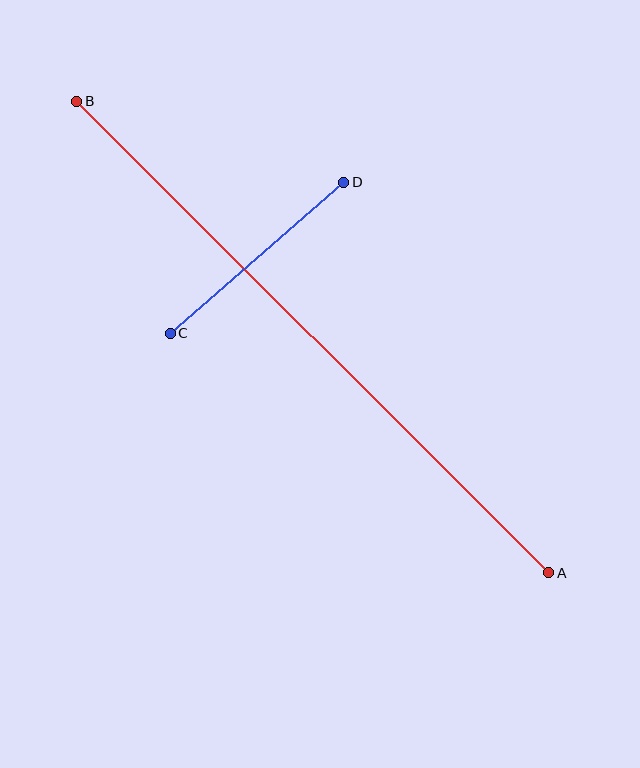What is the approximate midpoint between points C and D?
The midpoint is at approximately (257, 258) pixels.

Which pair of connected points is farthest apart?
Points A and B are farthest apart.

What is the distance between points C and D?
The distance is approximately 230 pixels.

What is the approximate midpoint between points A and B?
The midpoint is at approximately (313, 337) pixels.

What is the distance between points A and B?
The distance is approximately 667 pixels.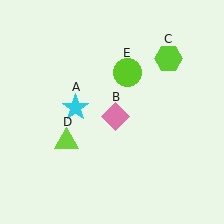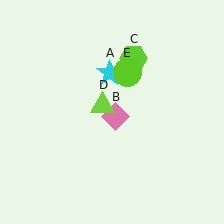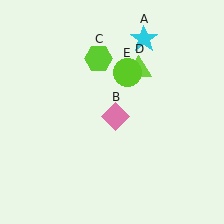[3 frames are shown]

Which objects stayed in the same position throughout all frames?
Pink diamond (object B) and lime circle (object E) remained stationary.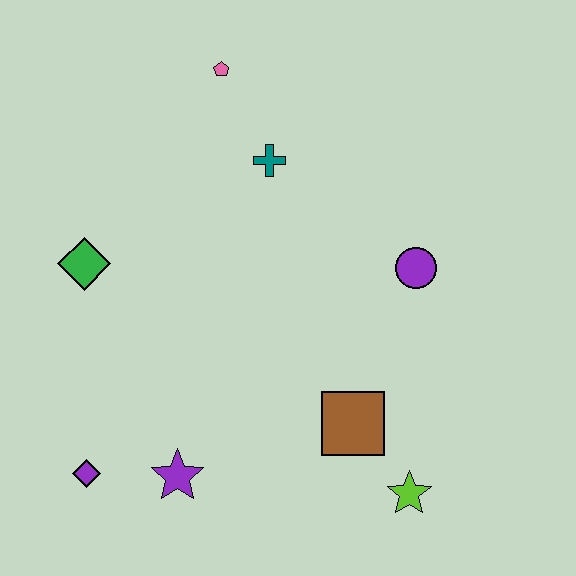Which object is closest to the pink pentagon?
The teal cross is closest to the pink pentagon.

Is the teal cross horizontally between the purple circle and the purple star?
Yes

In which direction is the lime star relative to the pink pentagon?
The lime star is below the pink pentagon.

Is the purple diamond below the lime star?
No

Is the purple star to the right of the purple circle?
No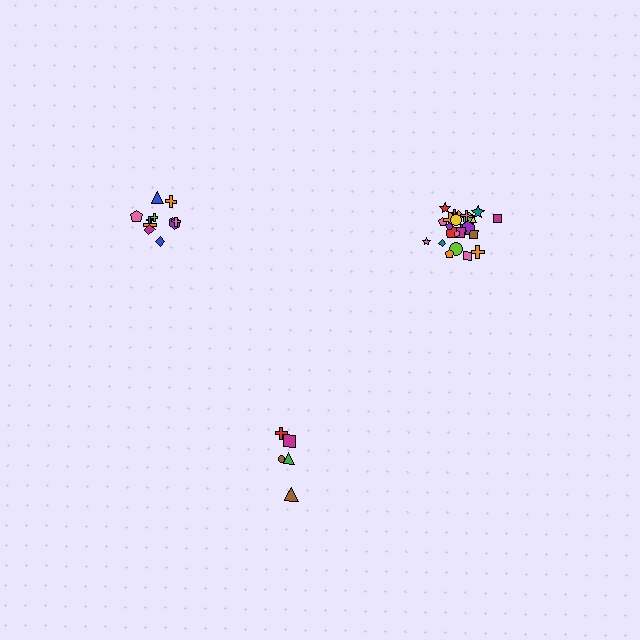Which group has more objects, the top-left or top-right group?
The top-right group.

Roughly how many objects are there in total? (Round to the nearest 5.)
Roughly 40 objects in total.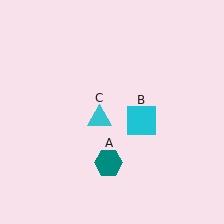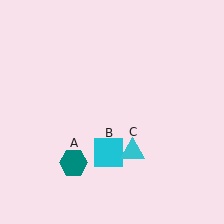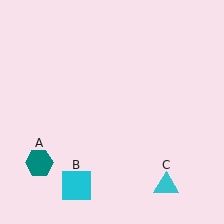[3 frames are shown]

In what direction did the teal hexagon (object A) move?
The teal hexagon (object A) moved left.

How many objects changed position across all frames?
3 objects changed position: teal hexagon (object A), cyan square (object B), cyan triangle (object C).